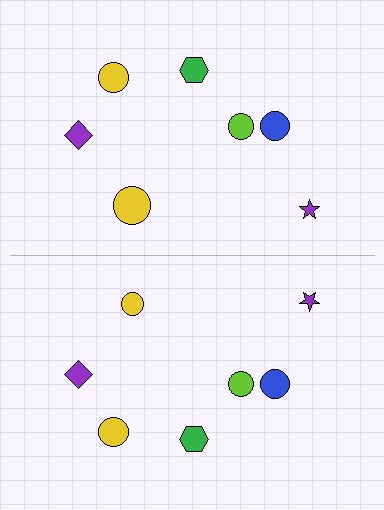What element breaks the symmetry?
The yellow circle on the bottom side has a different size than its mirror counterpart.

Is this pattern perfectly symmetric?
No, the pattern is not perfectly symmetric. The yellow circle on the bottom side has a different size than its mirror counterpart.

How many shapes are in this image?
There are 14 shapes in this image.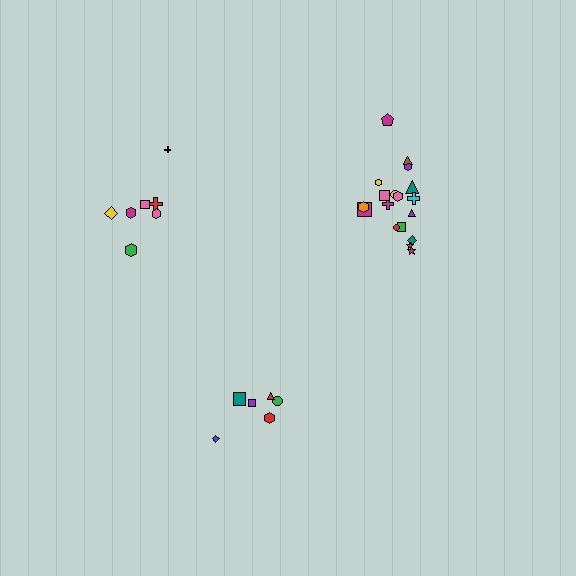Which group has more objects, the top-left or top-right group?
The top-right group.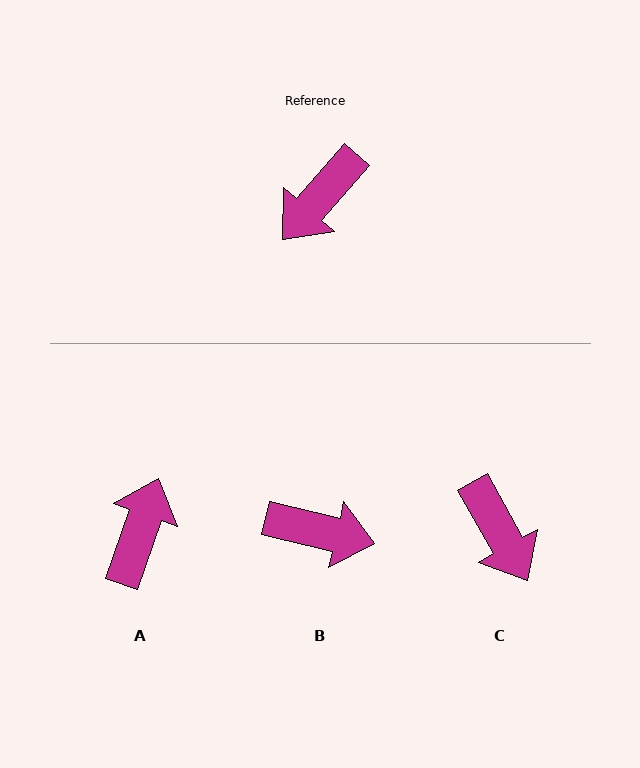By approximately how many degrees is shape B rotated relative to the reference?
Approximately 118 degrees counter-clockwise.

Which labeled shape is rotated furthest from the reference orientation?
A, about 158 degrees away.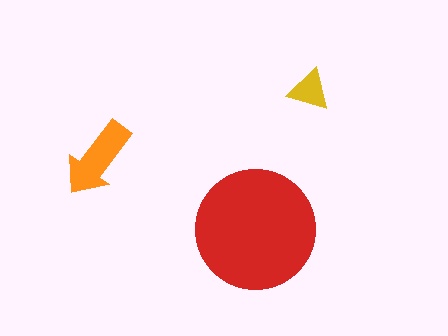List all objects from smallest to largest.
The yellow triangle, the orange arrow, the red circle.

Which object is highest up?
The yellow triangle is topmost.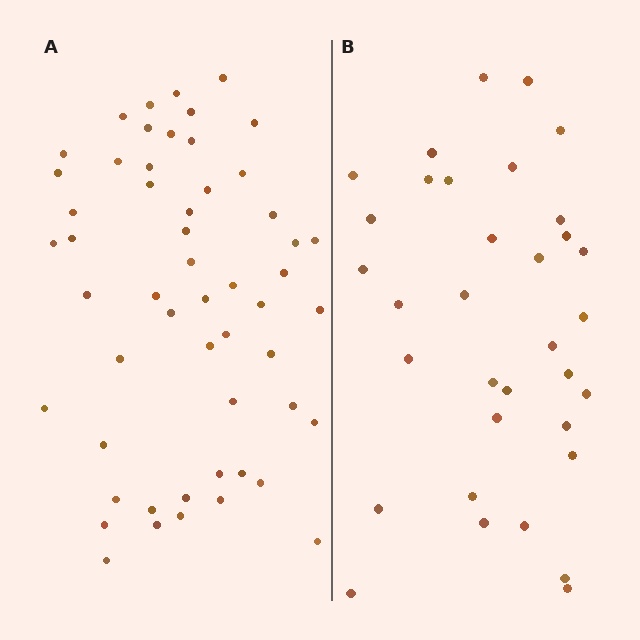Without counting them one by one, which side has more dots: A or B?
Region A (the left region) has more dots.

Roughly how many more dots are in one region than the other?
Region A has approximately 20 more dots than region B.